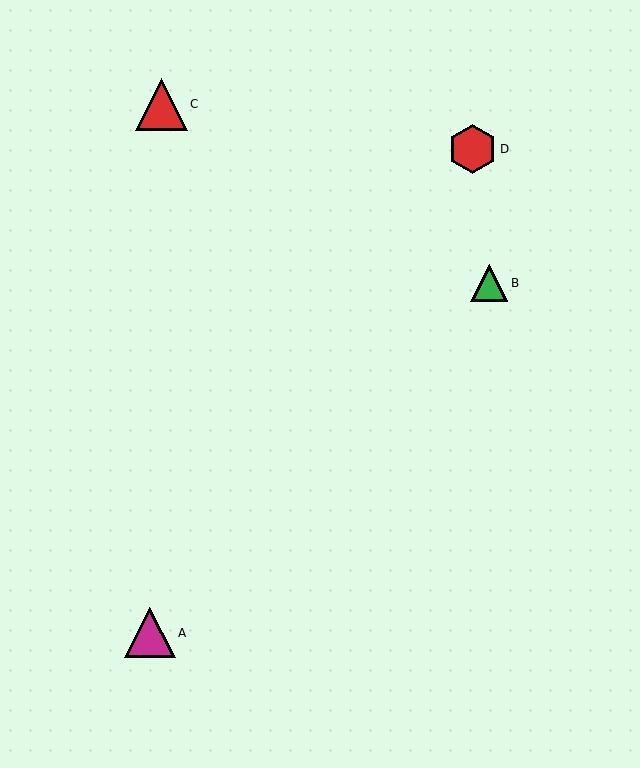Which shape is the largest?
The red triangle (labeled C) is the largest.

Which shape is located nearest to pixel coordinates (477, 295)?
The green triangle (labeled B) at (489, 283) is nearest to that location.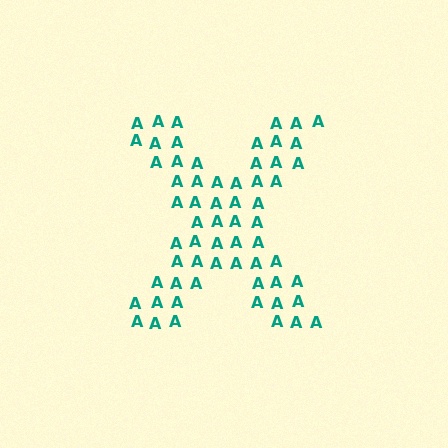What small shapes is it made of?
It is made of small letter A's.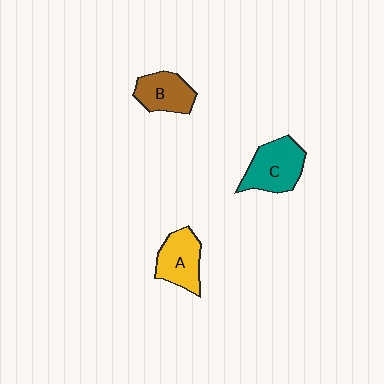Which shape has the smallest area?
Shape B (brown).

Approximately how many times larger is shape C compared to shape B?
Approximately 1.3 times.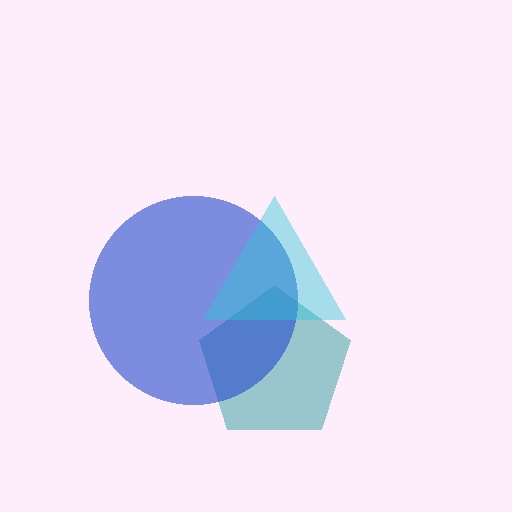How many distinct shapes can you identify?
There are 3 distinct shapes: a teal pentagon, a blue circle, a cyan triangle.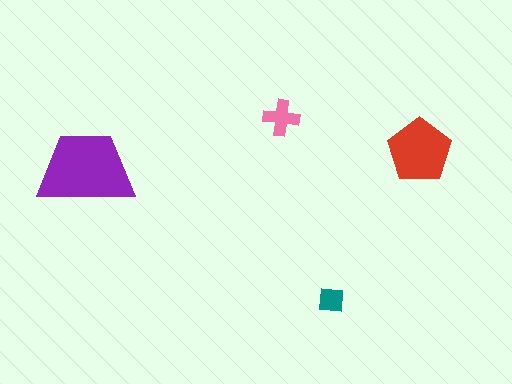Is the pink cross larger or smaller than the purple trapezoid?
Smaller.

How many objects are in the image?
There are 4 objects in the image.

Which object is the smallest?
The teal square.